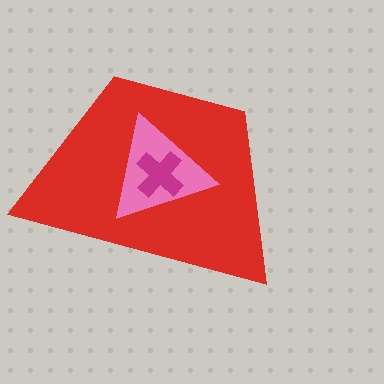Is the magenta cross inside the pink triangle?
Yes.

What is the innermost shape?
The magenta cross.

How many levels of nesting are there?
3.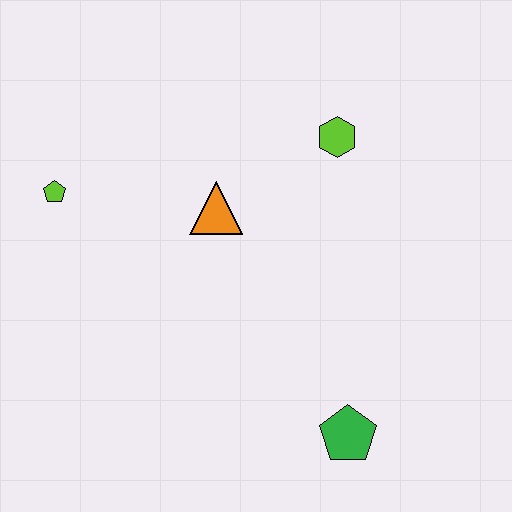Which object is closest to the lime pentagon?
The orange triangle is closest to the lime pentagon.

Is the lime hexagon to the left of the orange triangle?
No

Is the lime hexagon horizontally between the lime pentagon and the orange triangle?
No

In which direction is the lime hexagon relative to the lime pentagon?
The lime hexagon is to the right of the lime pentagon.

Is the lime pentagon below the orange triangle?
No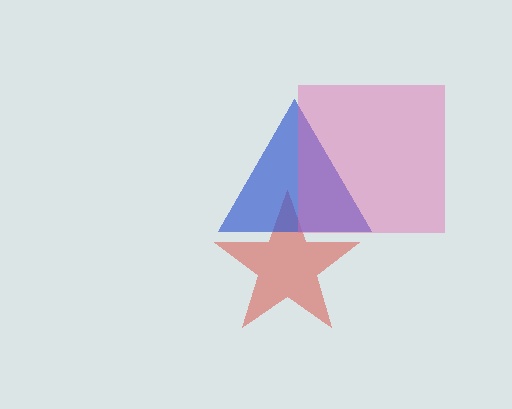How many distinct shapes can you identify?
There are 3 distinct shapes: a red star, a blue triangle, a pink square.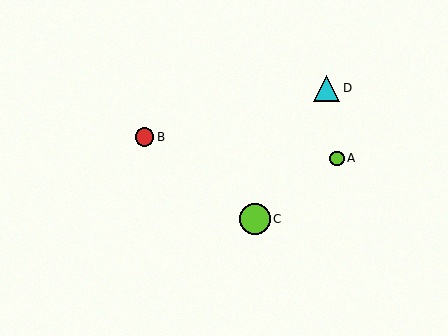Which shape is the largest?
The lime circle (labeled C) is the largest.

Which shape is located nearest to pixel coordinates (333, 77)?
The cyan triangle (labeled D) at (327, 88) is nearest to that location.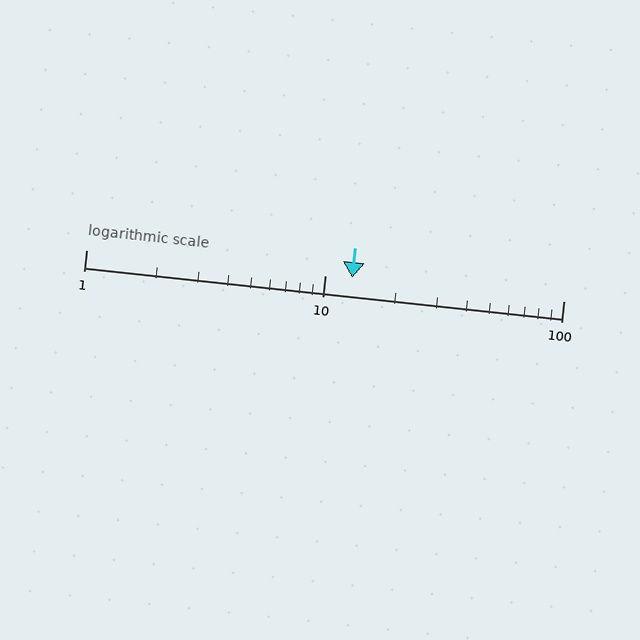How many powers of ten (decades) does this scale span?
The scale spans 2 decades, from 1 to 100.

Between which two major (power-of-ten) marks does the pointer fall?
The pointer is between 10 and 100.